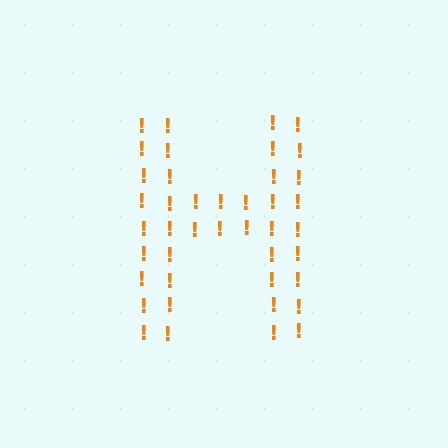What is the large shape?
The large shape is the letter H.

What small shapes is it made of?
It is made of small exclamation marks.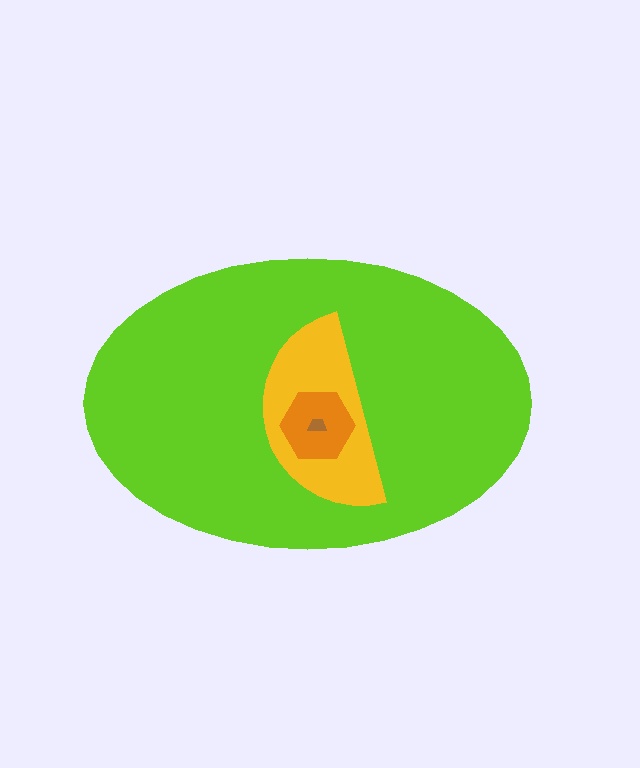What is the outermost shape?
The lime ellipse.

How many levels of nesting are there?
4.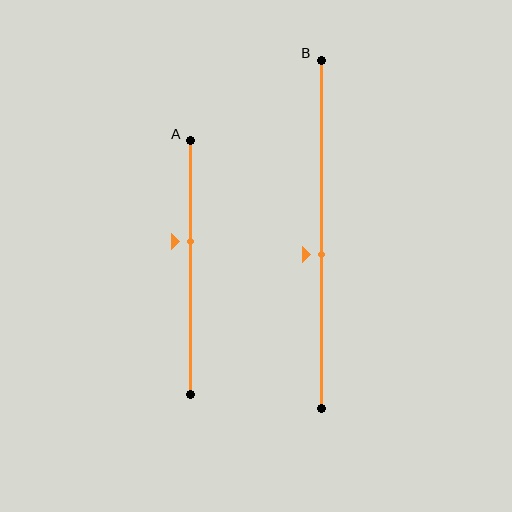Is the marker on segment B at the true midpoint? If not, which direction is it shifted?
No, the marker on segment B is shifted downward by about 6% of the segment length.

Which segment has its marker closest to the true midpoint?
Segment B has its marker closest to the true midpoint.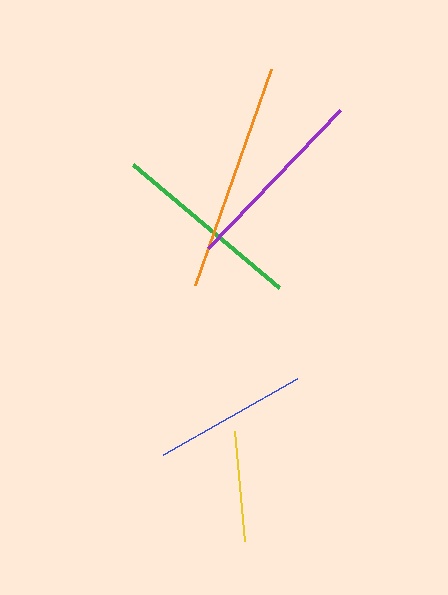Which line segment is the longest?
The orange line is the longest at approximately 229 pixels.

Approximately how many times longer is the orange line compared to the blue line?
The orange line is approximately 1.5 times the length of the blue line.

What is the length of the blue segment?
The blue segment is approximately 154 pixels long.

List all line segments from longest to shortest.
From longest to shortest: orange, green, purple, blue, yellow.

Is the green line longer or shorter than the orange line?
The orange line is longer than the green line.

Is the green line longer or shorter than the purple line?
The green line is longer than the purple line.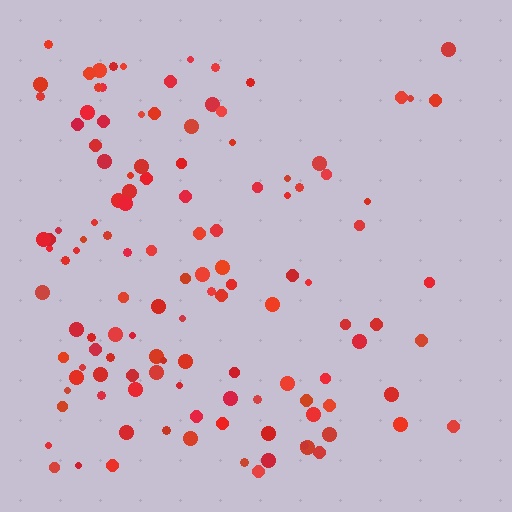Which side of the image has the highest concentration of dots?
The left.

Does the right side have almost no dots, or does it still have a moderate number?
Still a moderate number, just noticeably fewer than the left.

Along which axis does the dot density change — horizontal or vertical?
Horizontal.